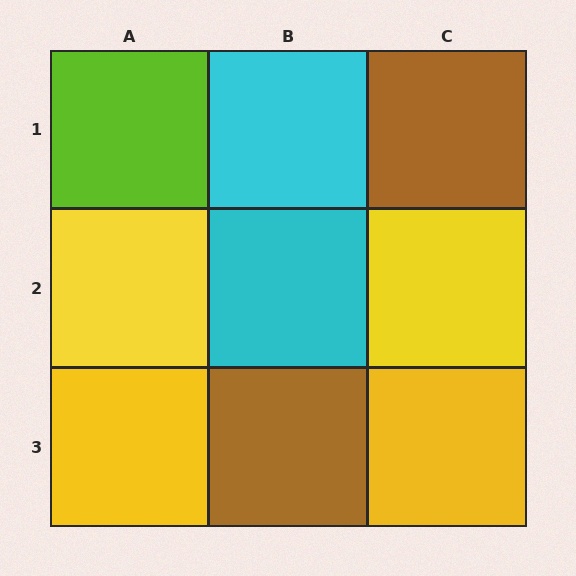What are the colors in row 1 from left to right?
Lime, cyan, brown.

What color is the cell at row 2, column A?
Yellow.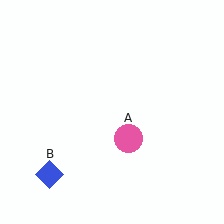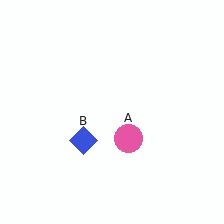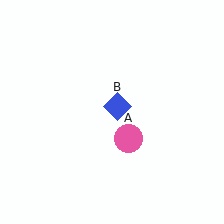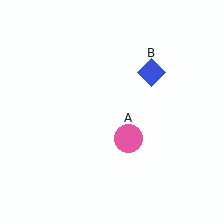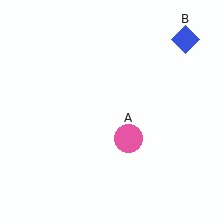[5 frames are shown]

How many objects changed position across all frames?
1 object changed position: blue diamond (object B).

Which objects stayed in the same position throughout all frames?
Pink circle (object A) remained stationary.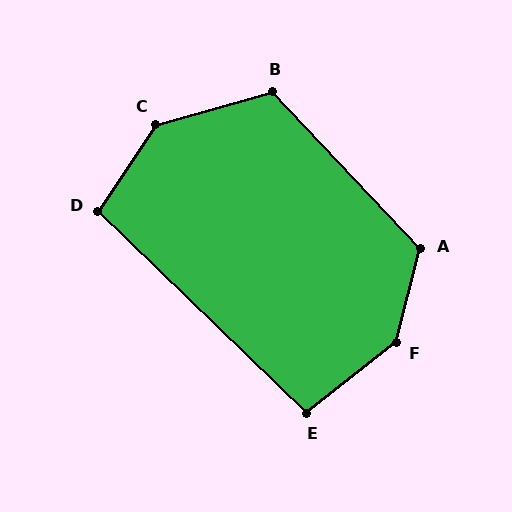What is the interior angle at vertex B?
Approximately 118 degrees (obtuse).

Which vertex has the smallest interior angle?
E, at approximately 98 degrees.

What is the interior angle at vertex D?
Approximately 100 degrees (obtuse).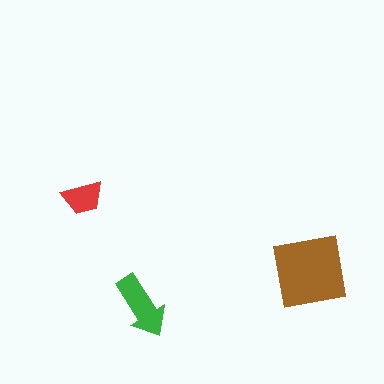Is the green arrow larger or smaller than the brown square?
Smaller.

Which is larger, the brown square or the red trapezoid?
The brown square.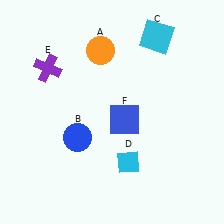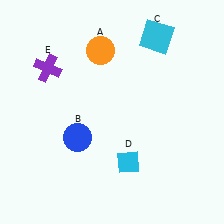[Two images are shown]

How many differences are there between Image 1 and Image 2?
There is 1 difference between the two images.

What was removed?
The blue square (F) was removed in Image 2.